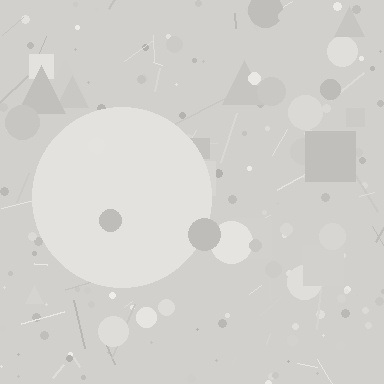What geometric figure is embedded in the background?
A circle is embedded in the background.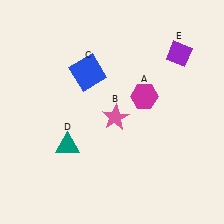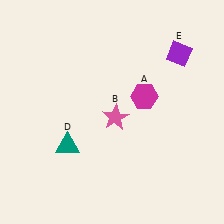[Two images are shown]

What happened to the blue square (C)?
The blue square (C) was removed in Image 2. It was in the top-left area of Image 1.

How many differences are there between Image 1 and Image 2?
There is 1 difference between the two images.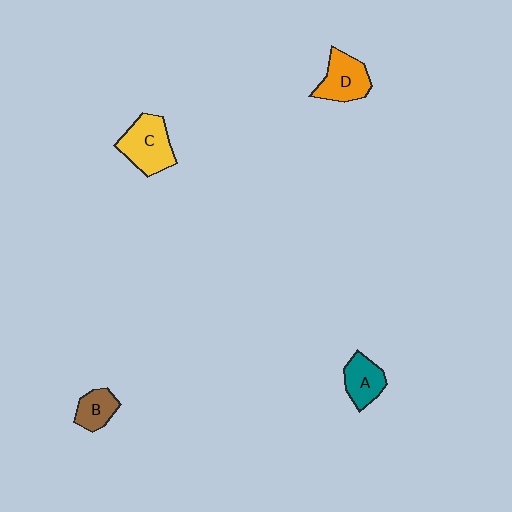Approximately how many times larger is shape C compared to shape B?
Approximately 1.7 times.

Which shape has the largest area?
Shape C (yellow).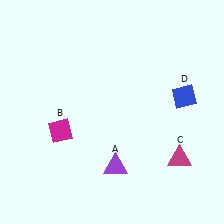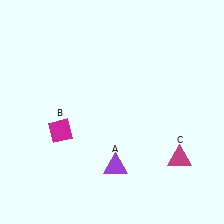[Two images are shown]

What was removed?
The blue diamond (D) was removed in Image 2.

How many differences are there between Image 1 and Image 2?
There is 1 difference between the two images.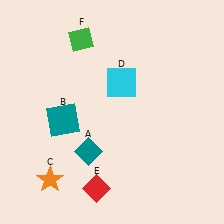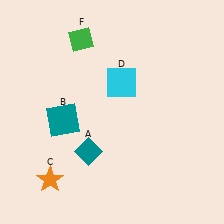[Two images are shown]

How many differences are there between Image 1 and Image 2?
There is 1 difference between the two images.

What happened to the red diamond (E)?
The red diamond (E) was removed in Image 2. It was in the bottom-left area of Image 1.